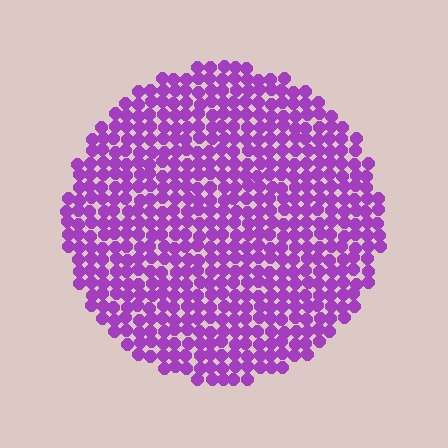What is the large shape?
The large shape is a circle.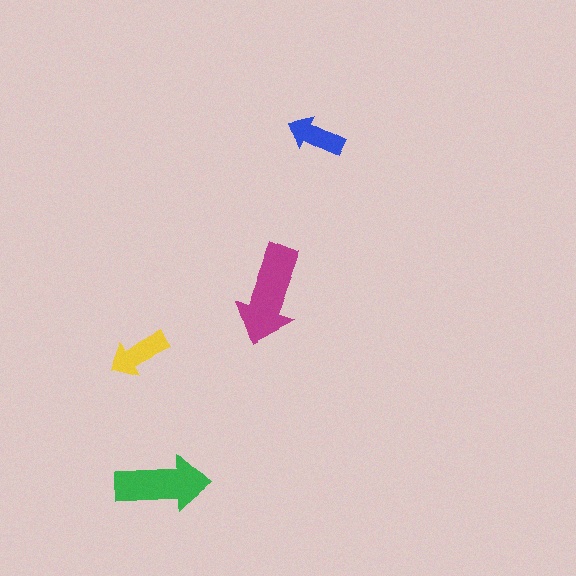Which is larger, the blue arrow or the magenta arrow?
The magenta one.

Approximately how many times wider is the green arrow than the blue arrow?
About 1.5 times wider.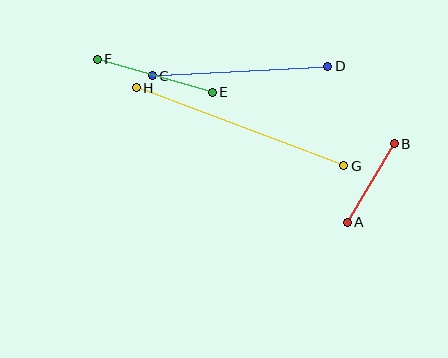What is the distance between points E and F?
The distance is approximately 119 pixels.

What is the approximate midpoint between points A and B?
The midpoint is at approximately (371, 183) pixels.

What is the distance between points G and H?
The distance is approximately 221 pixels.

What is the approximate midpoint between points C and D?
The midpoint is at approximately (240, 71) pixels.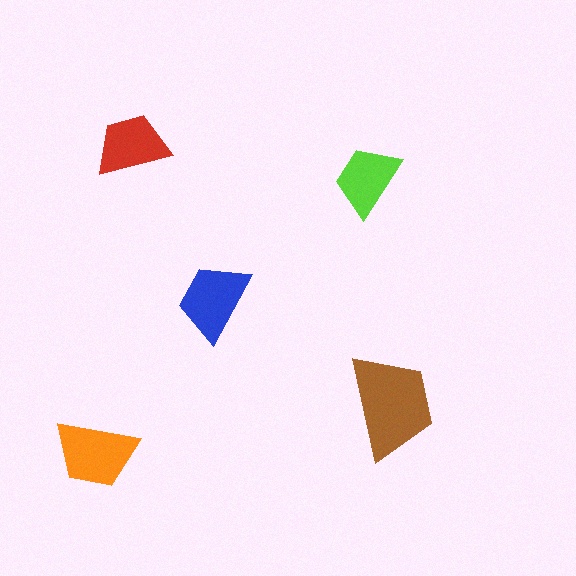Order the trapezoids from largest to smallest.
the brown one, the orange one, the blue one, the red one, the lime one.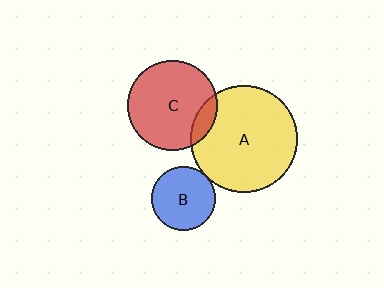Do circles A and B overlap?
Yes.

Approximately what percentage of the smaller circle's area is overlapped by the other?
Approximately 5%.